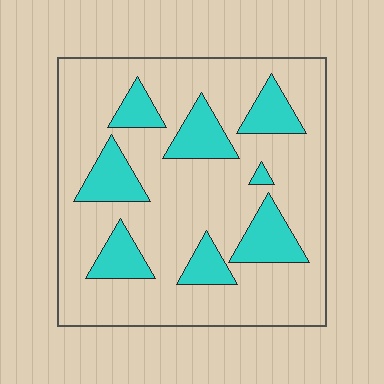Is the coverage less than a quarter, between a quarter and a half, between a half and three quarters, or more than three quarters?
Less than a quarter.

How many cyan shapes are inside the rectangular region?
8.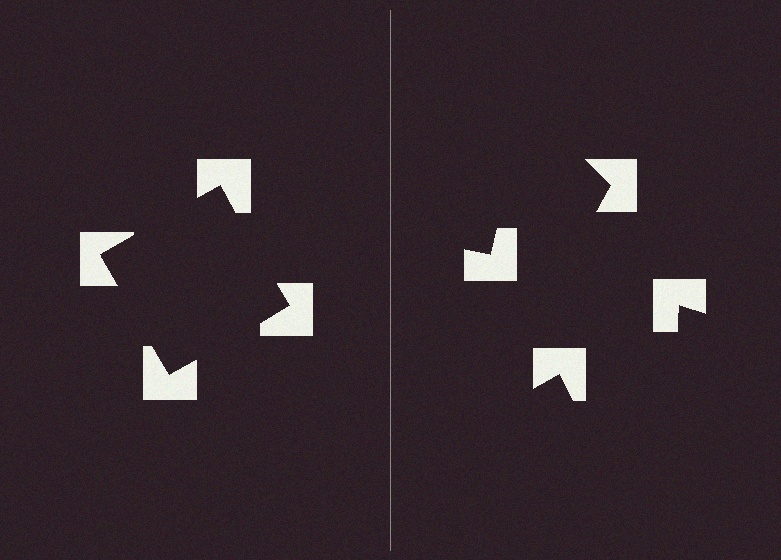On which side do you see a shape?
An illusory square appears on the left side. On the right side the wedge cuts are rotated, so no coherent shape forms.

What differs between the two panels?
The notched squares are positioned identically on both sides; only the wedge orientations differ. On the left they align to a square; on the right they are misaligned.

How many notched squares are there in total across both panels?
8 — 4 on each side.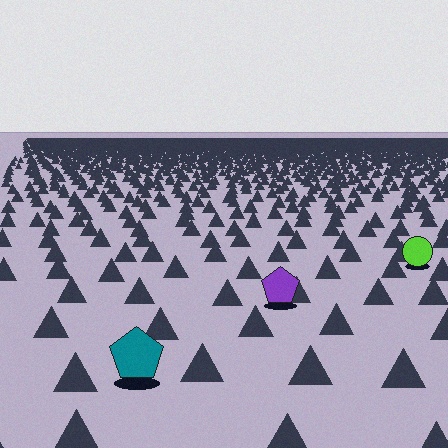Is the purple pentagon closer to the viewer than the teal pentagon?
No. The teal pentagon is closer — you can tell from the texture gradient: the ground texture is coarser near it.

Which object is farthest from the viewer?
The lime circle is farthest from the viewer. It appears smaller and the ground texture around it is denser.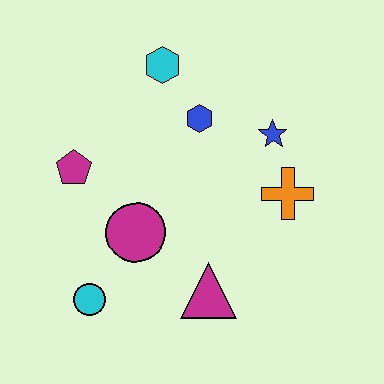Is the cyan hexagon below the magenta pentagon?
No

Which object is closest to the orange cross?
The blue star is closest to the orange cross.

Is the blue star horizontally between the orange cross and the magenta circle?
Yes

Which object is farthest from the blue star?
The cyan circle is farthest from the blue star.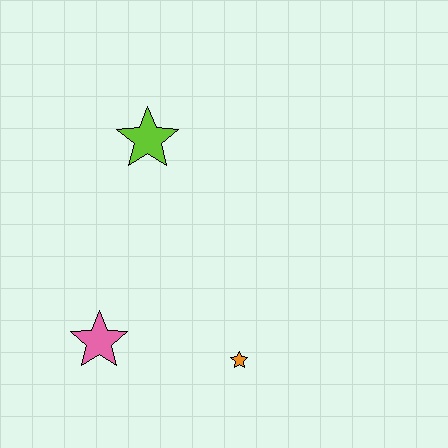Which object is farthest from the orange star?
The lime star is farthest from the orange star.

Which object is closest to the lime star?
The pink star is closest to the lime star.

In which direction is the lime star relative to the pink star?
The lime star is above the pink star.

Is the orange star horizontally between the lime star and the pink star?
No